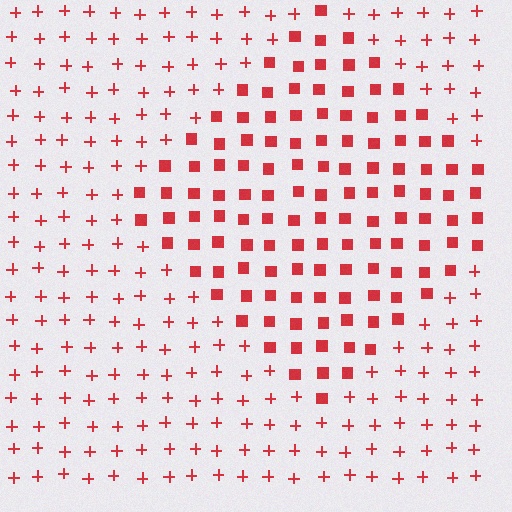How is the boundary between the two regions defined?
The boundary is defined by a change in element shape: squares inside vs. plus signs outside. All elements share the same color and spacing.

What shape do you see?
I see a diamond.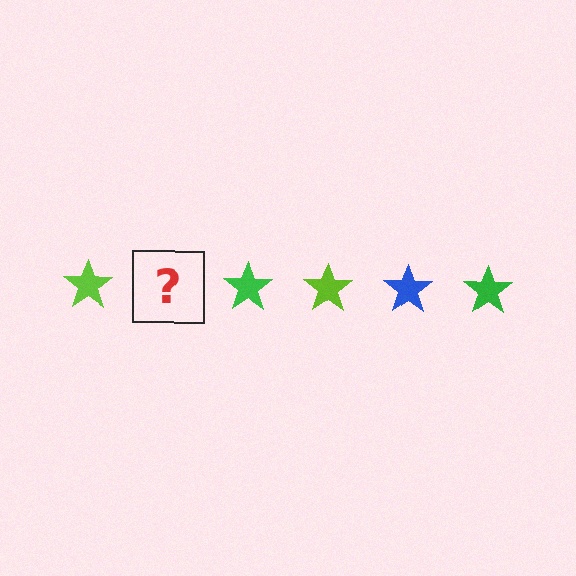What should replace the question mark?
The question mark should be replaced with a blue star.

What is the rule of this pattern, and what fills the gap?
The rule is that the pattern cycles through lime, blue, green stars. The gap should be filled with a blue star.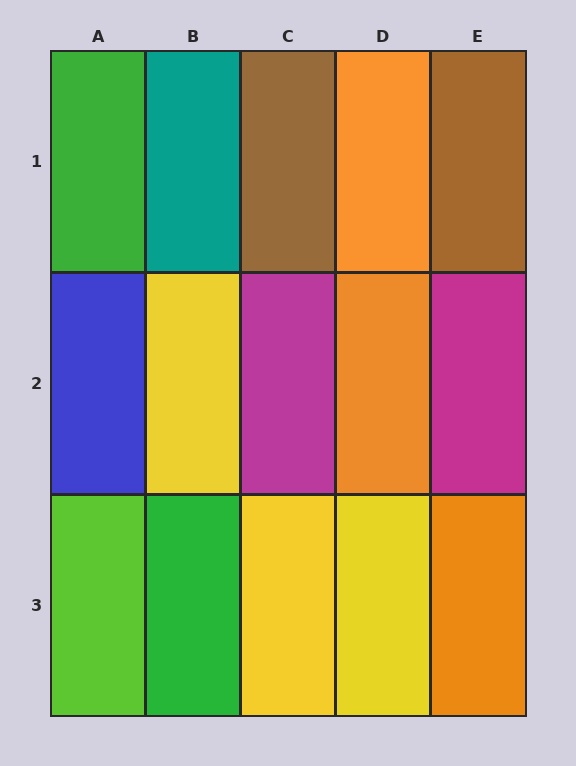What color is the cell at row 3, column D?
Yellow.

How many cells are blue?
1 cell is blue.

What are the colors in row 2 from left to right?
Blue, yellow, magenta, orange, magenta.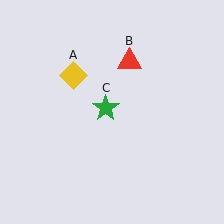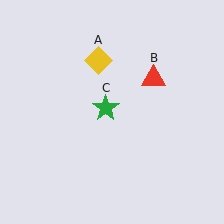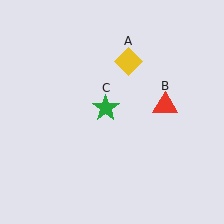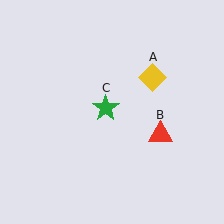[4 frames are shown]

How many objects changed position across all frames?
2 objects changed position: yellow diamond (object A), red triangle (object B).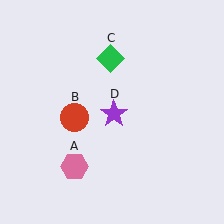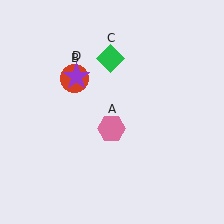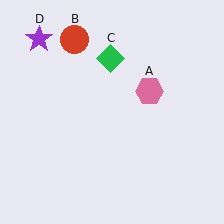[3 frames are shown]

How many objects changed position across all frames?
3 objects changed position: pink hexagon (object A), red circle (object B), purple star (object D).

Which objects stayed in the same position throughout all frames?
Green diamond (object C) remained stationary.